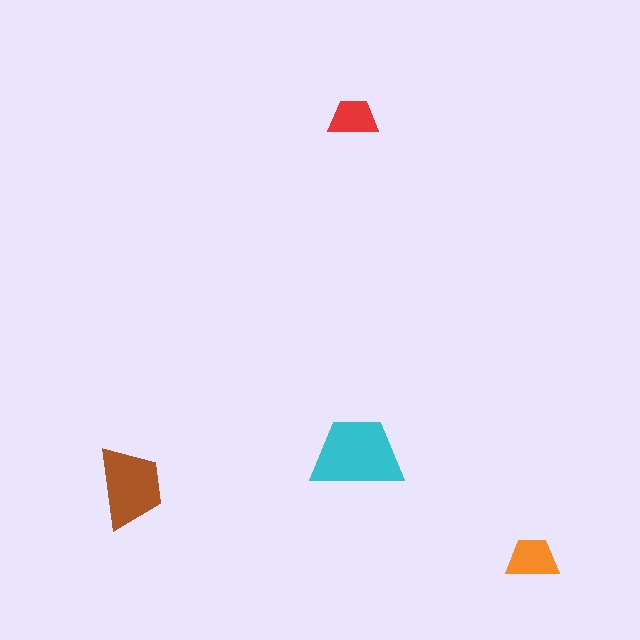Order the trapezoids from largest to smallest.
the cyan one, the brown one, the orange one, the red one.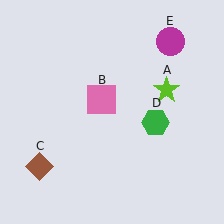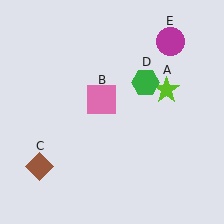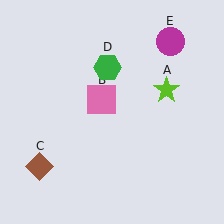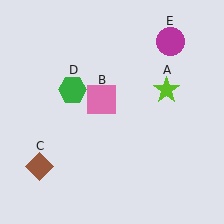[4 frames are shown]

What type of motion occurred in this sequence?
The green hexagon (object D) rotated counterclockwise around the center of the scene.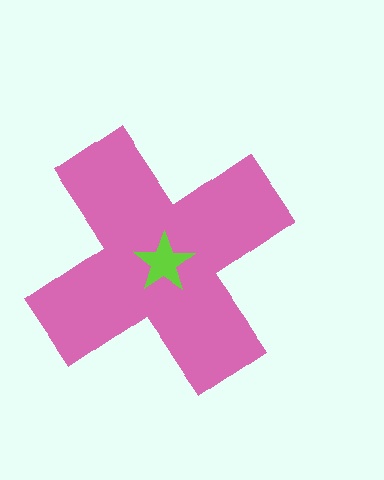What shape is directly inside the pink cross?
The lime star.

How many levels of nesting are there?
2.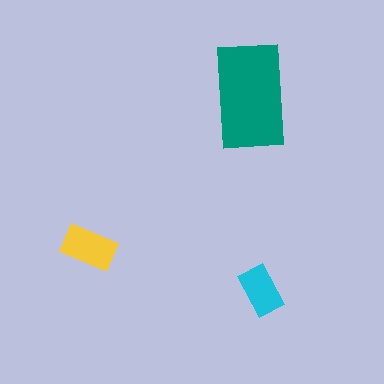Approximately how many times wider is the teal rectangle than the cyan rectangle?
About 2 times wider.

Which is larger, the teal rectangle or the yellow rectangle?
The teal one.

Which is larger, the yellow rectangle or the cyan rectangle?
The yellow one.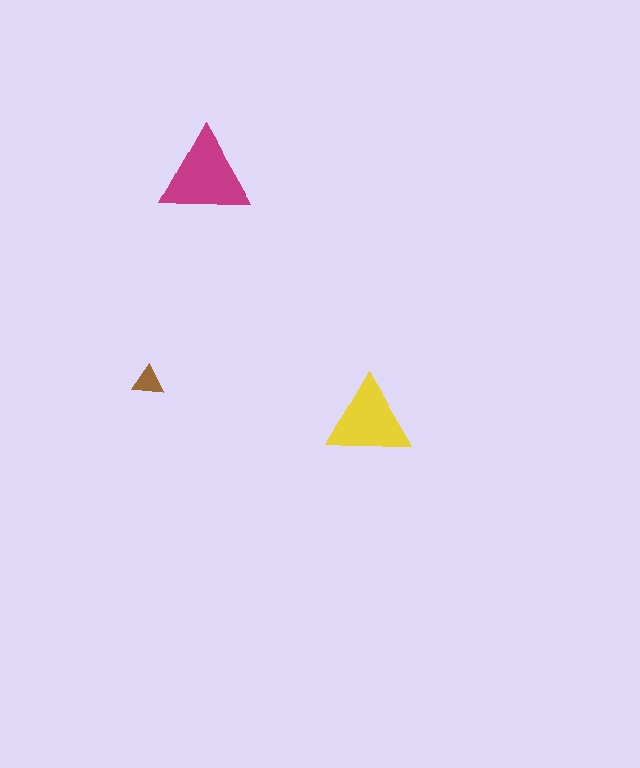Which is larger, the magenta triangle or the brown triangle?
The magenta one.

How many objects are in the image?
There are 3 objects in the image.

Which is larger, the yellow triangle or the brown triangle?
The yellow one.